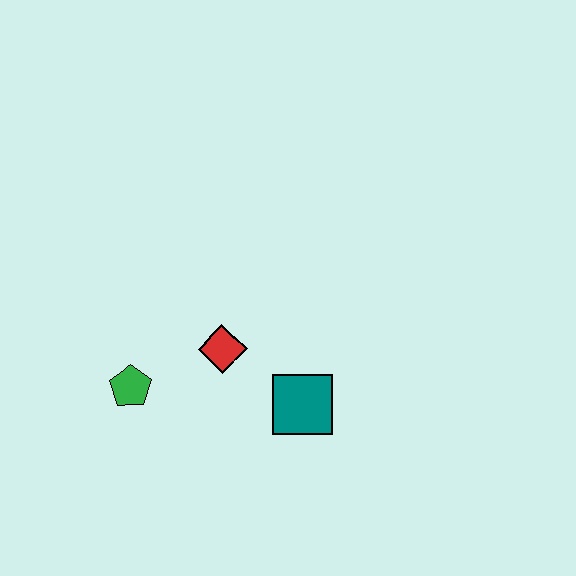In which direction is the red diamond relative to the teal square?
The red diamond is to the left of the teal square.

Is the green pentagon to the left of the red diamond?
Yes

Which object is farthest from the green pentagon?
The teal square is farthest from the green pentagon.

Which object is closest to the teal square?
The red diamond is closest to the teal square.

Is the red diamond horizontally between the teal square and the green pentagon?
Yes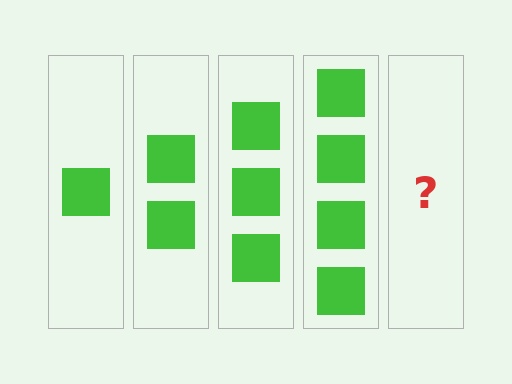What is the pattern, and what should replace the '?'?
The pattern is that each step adds one more square. The '?' should be 5 squares.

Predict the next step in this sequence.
The next step is 5 squares.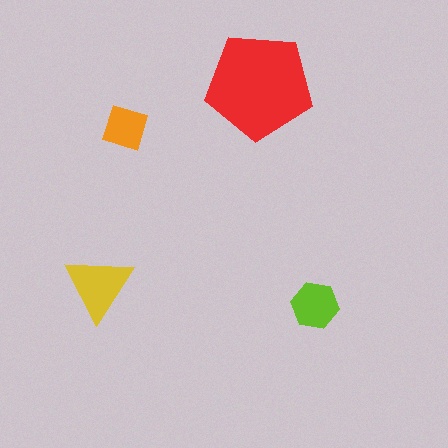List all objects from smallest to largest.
The orange diamond, the lime hexagon, the yellow triangle, the red pentagon.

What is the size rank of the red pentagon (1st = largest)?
1st.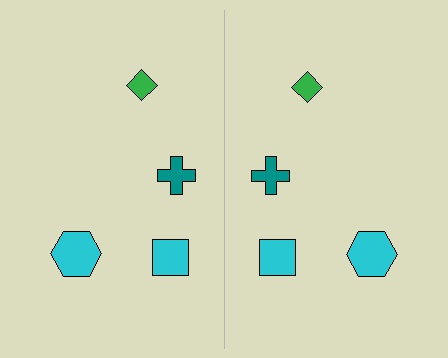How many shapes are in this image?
There are 8 shapes in this image.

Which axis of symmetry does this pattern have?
The pattern has a vertical axis of symmetry running through the center of the image.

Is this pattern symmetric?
Yes, this pattern has bilateral (reflection) symmetry.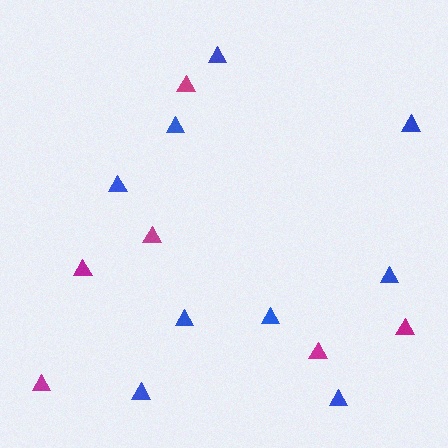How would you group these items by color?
There are 2 groups: one group of magenta triangles (6) and one group of blue triangles (9).